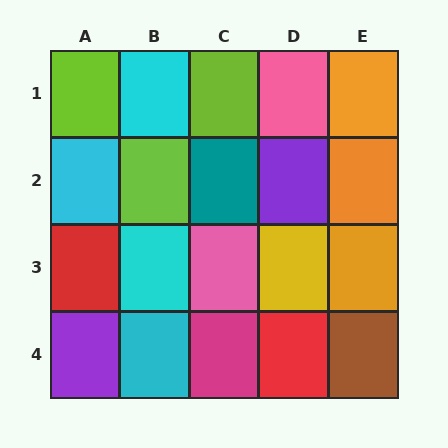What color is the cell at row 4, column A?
Purple.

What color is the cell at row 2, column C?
Teal.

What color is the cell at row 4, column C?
Magenta.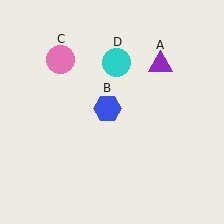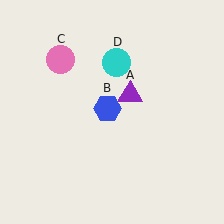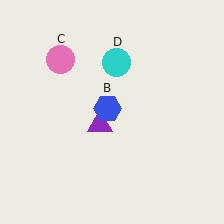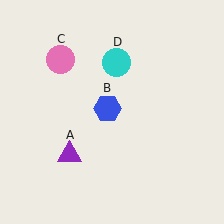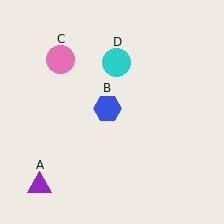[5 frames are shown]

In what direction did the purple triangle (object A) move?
The purple triangle (object A) moved down and to the left.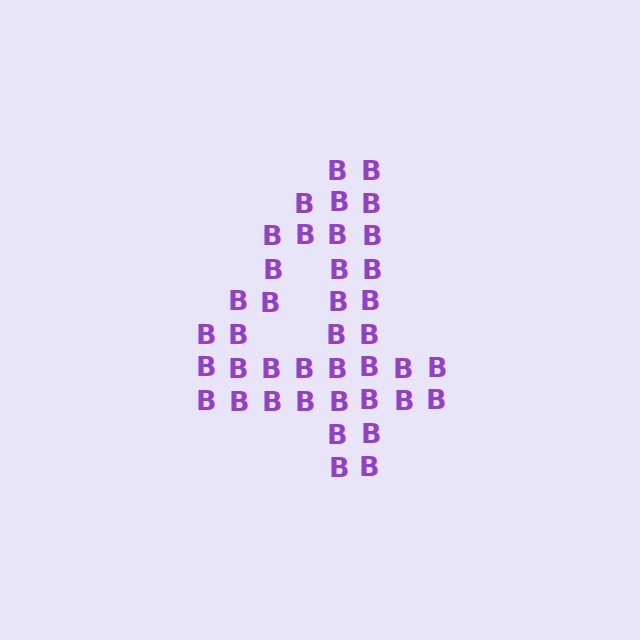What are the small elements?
The small elements are letter B's.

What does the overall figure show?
The overall figure shows the digit 4.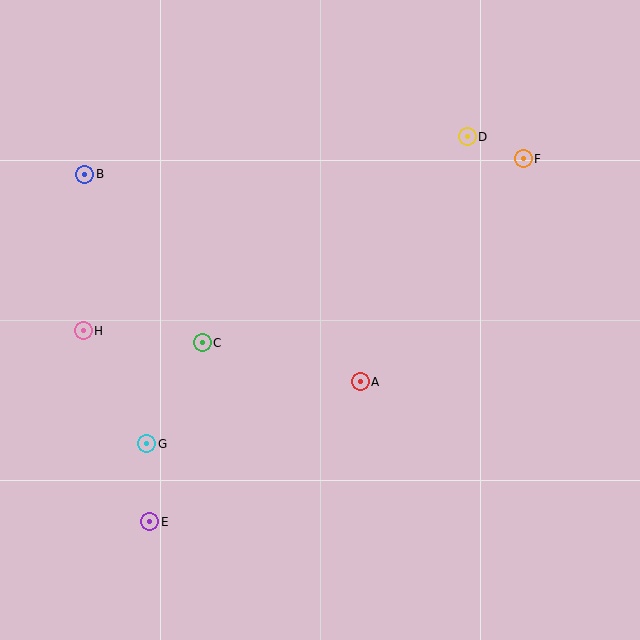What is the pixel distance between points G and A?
The distance between G and A is 222 pixels.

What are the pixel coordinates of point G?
Point G is at (147, 444).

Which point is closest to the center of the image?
Point A at (360, 382) is closest to the center.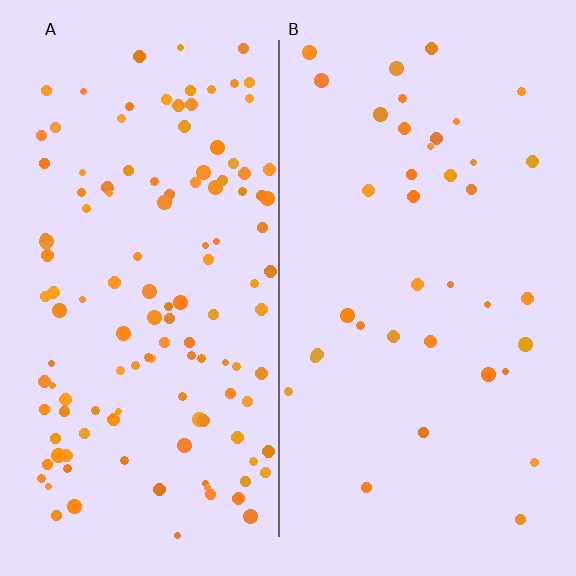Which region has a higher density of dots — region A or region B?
A (the left).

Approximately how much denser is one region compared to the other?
Approximately 3.4× — region A over region B.